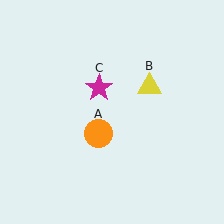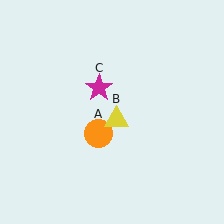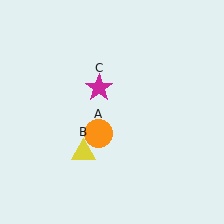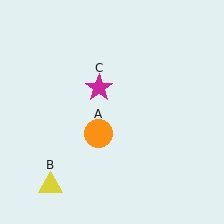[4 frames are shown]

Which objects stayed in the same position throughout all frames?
Orange circle (object A) and magenta star (object C) remained stationary.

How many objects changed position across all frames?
1 object changed position: yellow triangle (object B).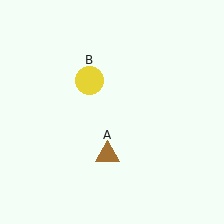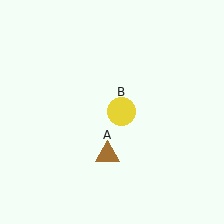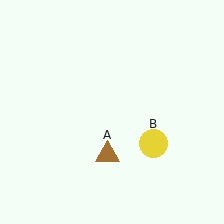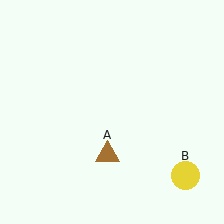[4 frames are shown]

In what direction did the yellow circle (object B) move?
The yellow circle (object B) moved down and to the right.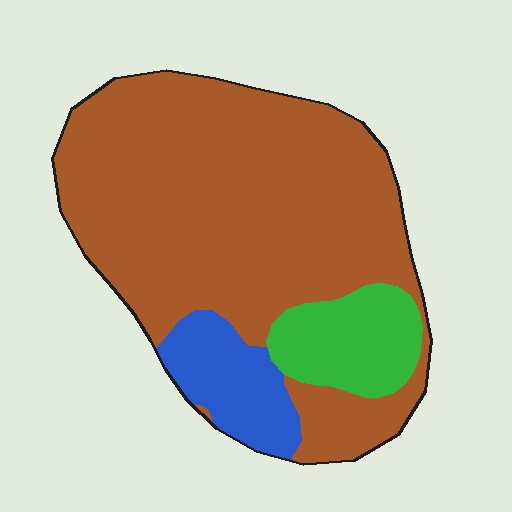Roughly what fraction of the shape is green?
Green takes up less than a sixth of the shape.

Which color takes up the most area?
Brown, at roughly 75%.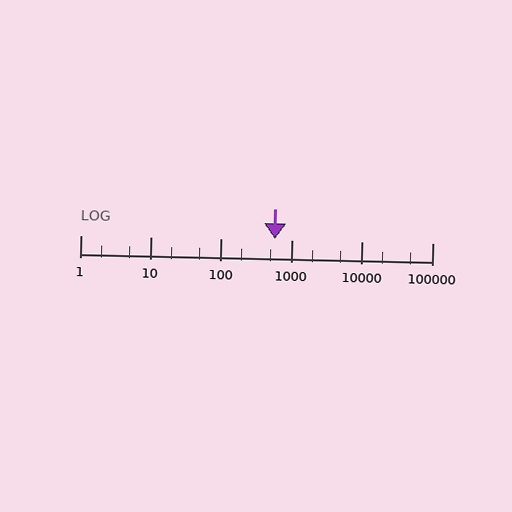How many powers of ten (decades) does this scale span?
The scale spans 5 decades, from 1 to 100000.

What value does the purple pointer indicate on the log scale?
The pointer indicates approximately 570.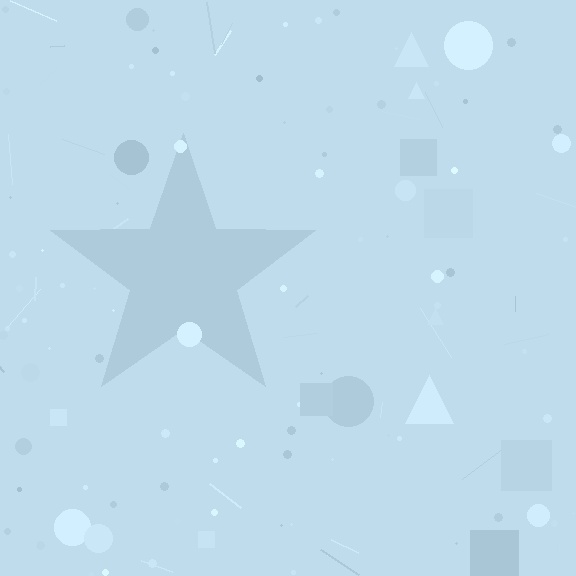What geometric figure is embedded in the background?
A star is embedded in the background.